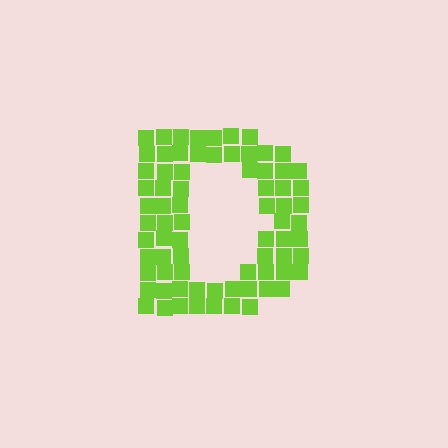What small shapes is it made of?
It is made of small squares.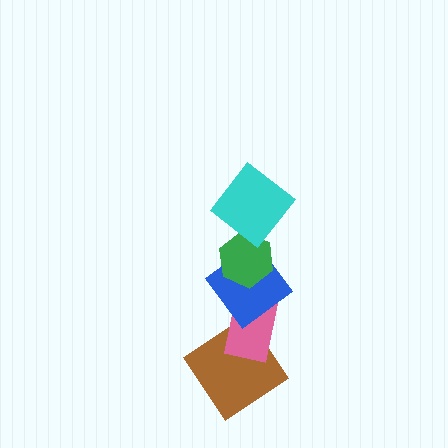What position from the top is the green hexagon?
The green hexagon is 2nd from the top.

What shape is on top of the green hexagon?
The cyan diamond is on top of the green hexagon.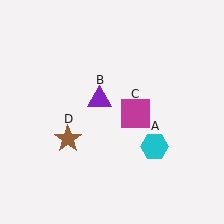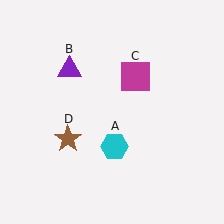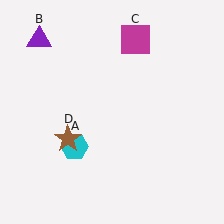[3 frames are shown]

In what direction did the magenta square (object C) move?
The magenta square (object C) moved up.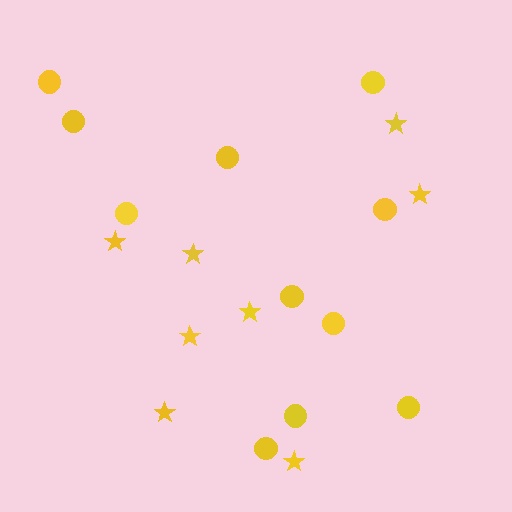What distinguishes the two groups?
There are 2 groups: one group of stars (8) and one group of circles (11).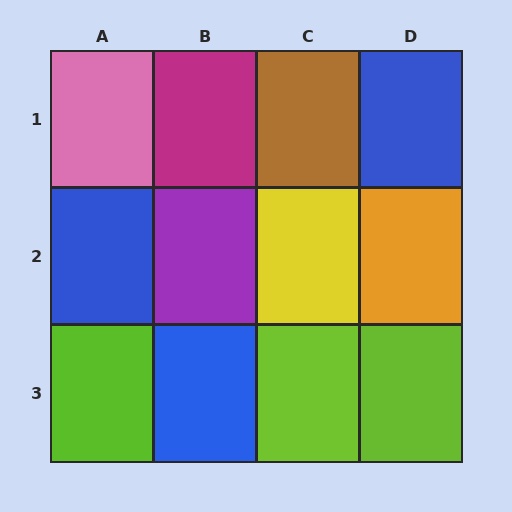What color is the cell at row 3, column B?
Blue.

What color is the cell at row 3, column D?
Lime.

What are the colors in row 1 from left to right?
Pink, magenta, brown, blue.